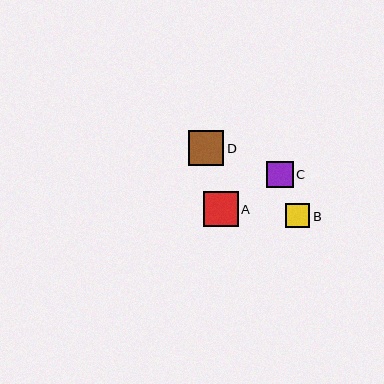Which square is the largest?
Square D is the largest with a size of approximately 35 pixels.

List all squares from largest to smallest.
From largest to smallest: D, A, C, B.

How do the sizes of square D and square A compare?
Square D and square A are approximately the same size.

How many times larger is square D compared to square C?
Square D is approximately 1.3 times the size of square C.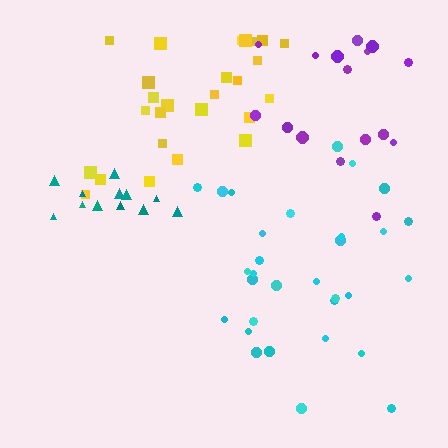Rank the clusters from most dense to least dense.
teal, cyan, yellow, purple.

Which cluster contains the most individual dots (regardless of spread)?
Cyan (31).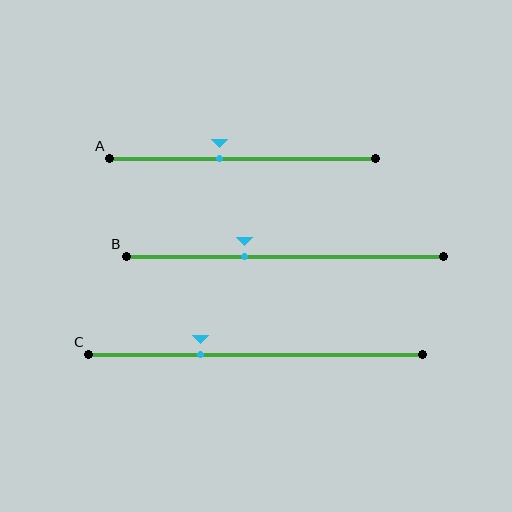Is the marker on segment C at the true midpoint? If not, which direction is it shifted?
No, the marker on segment C is shifted to the left by about 17% of the segment length.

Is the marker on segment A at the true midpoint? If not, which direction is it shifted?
No, the marker on segment A is shifted to the left by about 9% of the segment length.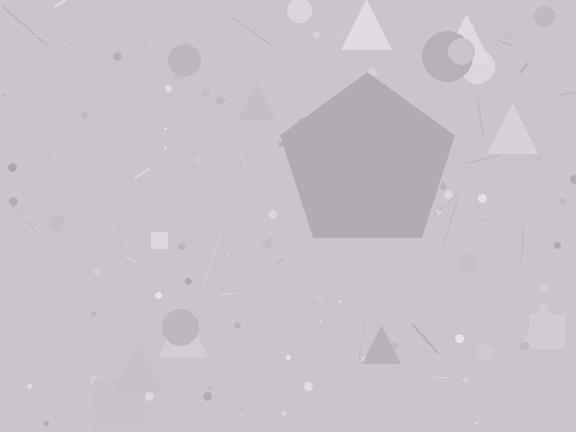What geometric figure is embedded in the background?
A pentagon is embedded in the background.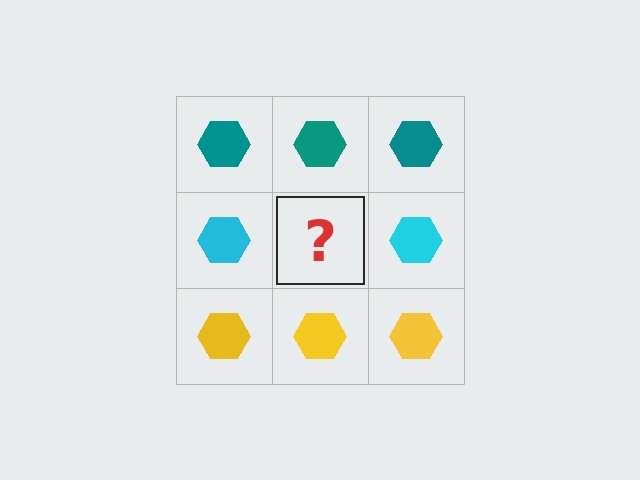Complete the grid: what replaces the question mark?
The question mark should be replaced with a cyan hexagon.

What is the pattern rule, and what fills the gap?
The rule is that each row has a consistent color. The gap should be filled with a cyan hexagon.